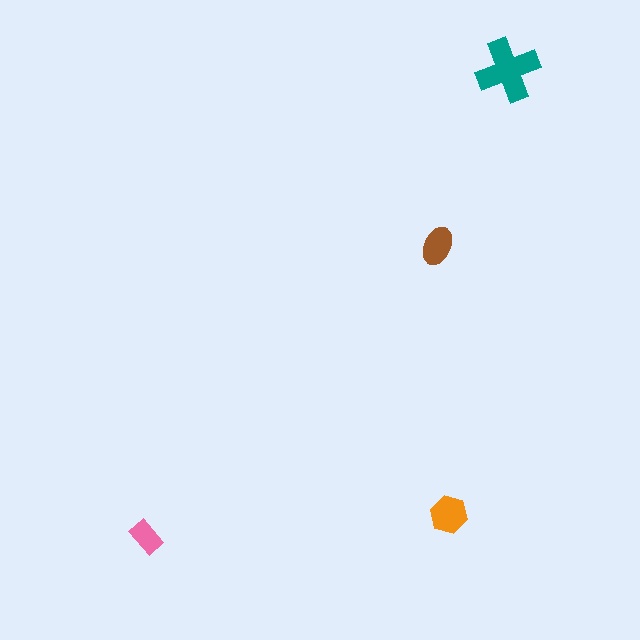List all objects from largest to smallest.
The teal cross, the orange hexagon, the brown ellipse, the pink rectangle.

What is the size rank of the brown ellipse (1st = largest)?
3rd.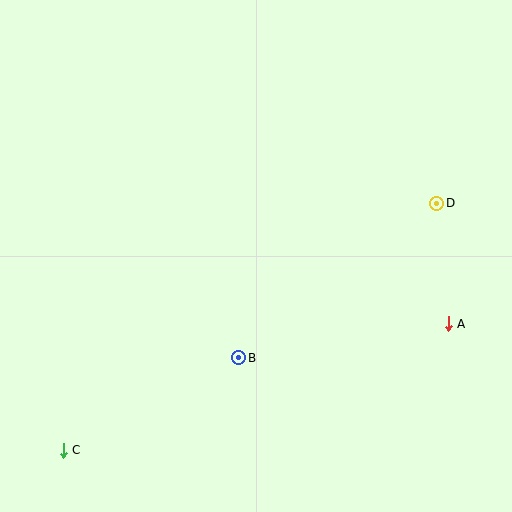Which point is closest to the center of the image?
Point B at (239, 358) is closest to the center.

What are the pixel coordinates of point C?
Point C is at (63, 450).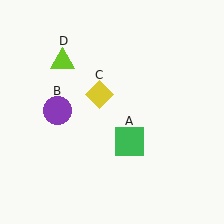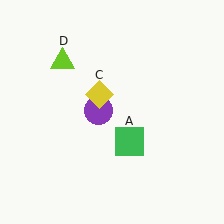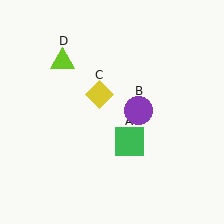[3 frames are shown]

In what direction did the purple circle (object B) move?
The purple circle (object B) moved right.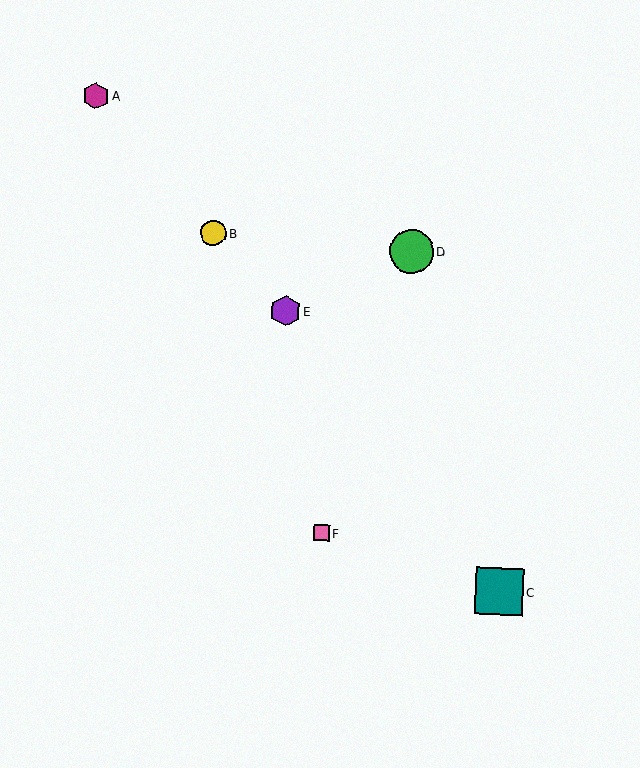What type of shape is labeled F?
Shape F is a pink square.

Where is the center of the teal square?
The center of the teal square is at (499, 591).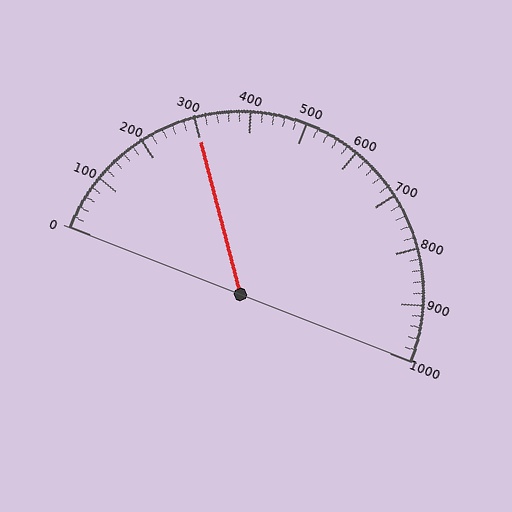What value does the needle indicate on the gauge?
The needle indicates approximately 300.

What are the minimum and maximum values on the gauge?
The gauge ranges from 0 to 1000.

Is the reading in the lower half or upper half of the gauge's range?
The reading is in the lower half of the range (0 to 1000).